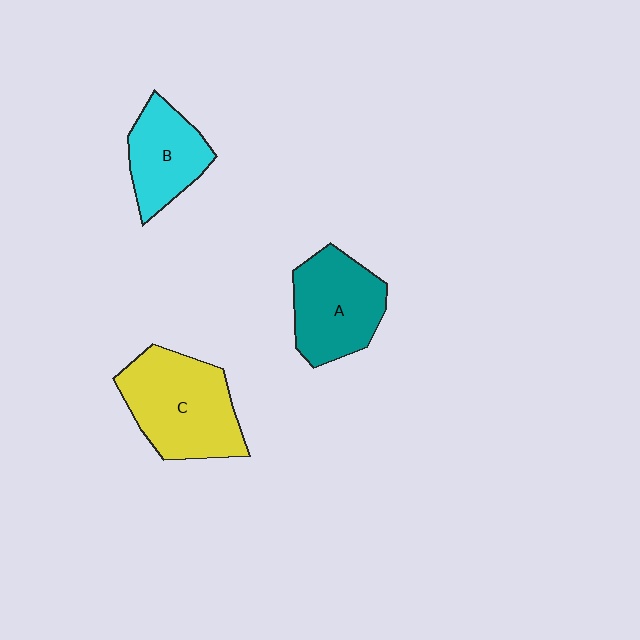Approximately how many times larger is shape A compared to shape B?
Approximately 1.3 times.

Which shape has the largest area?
Shape C (yellow).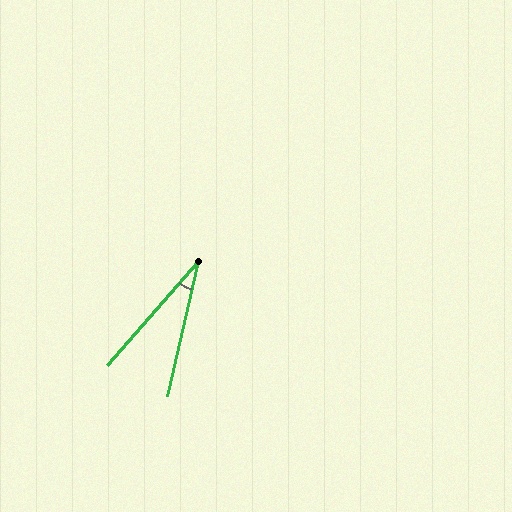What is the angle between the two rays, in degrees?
Approximately 28 degrees.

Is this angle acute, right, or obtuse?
It is acute.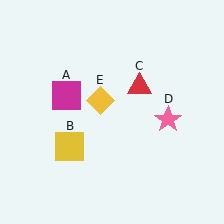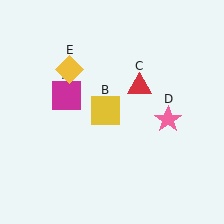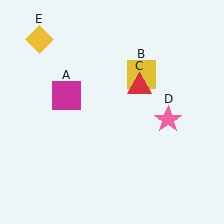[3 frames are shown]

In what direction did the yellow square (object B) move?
The yellow square (object B) moved up and to the right.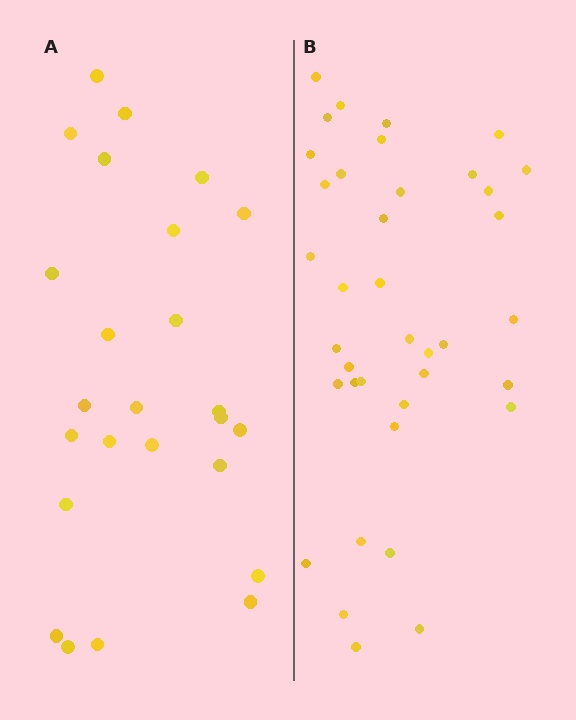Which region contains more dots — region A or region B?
Region B (the right region) has more dots.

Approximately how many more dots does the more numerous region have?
Region B has approximately 15 more dots than region A.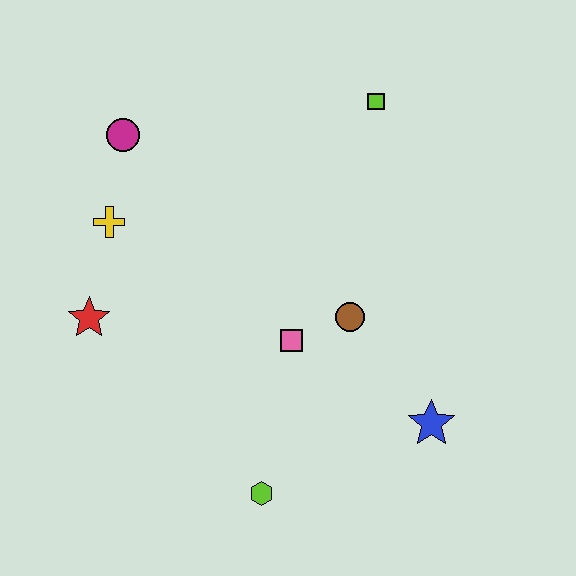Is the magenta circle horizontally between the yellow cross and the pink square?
Yes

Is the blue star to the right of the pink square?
Yes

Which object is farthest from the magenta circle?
The blue star is farthest from the magenta circle.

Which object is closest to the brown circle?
The pink square is closest to the brown circle.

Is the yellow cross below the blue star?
No